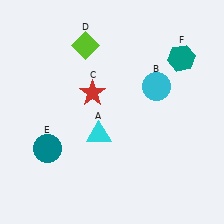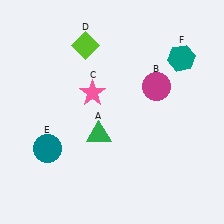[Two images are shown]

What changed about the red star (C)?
In Image 1, C is red. In Image 2, it changed to pink.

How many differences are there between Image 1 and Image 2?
There are 3 differences between the two images.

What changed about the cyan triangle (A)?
In Image 1, A is cyan. In Image 2, it changed to green.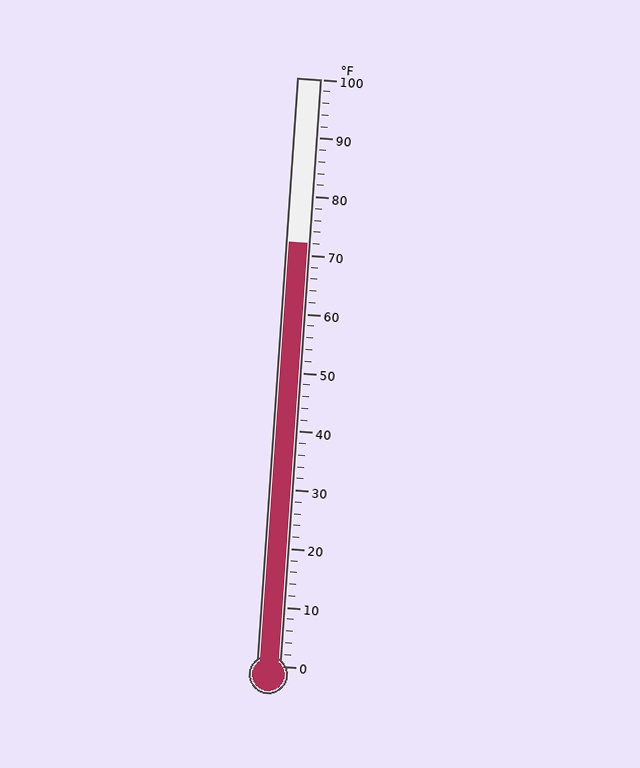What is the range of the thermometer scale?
The thermometer scale ranges from 0°F to 100°F.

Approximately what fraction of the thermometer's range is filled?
The thermometer is filled to approximately 70% of its range.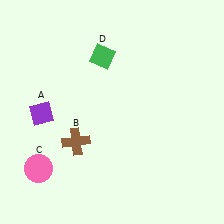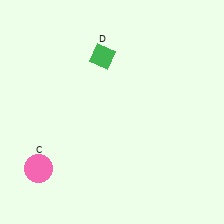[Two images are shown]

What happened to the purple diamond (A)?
The purple diamond (A) was removed in Image 2. It was in the bottom-left area of Image 1.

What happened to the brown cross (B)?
The brown cross (B) was removed in Image 2. It was in the bottom-left area of Image 1.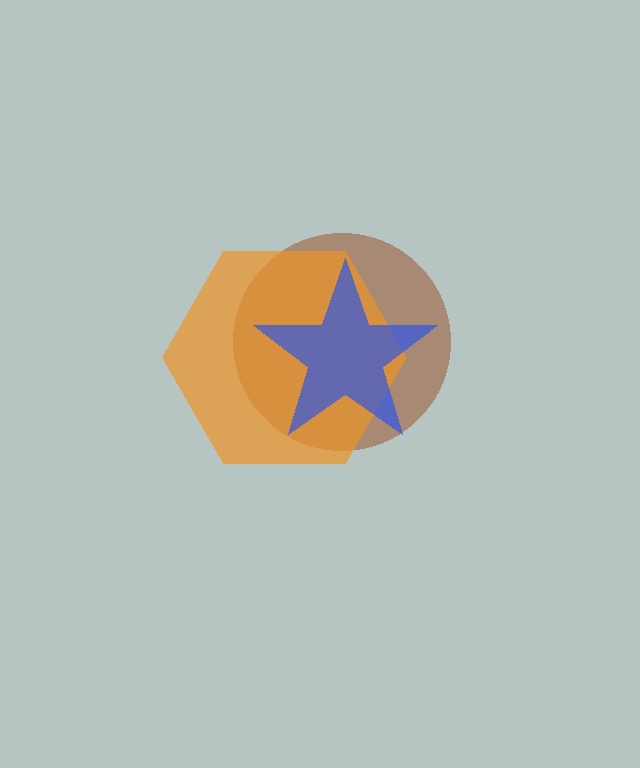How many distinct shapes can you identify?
There are 3 distinct shapes: a brown circle, an orange hexagon, a blue star.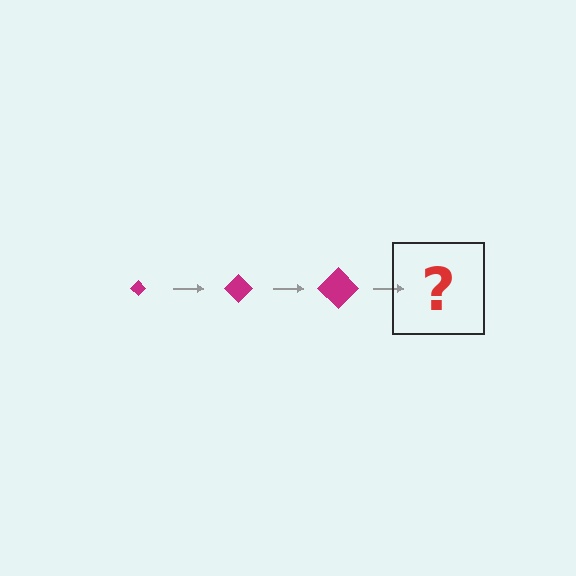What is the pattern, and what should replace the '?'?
The pattern is that the diamond gets progressively larger each step. The '?' should be a magenta diamond, larger than the previous one.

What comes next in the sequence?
The next element should be a magenta diamond, larger than the previous one.